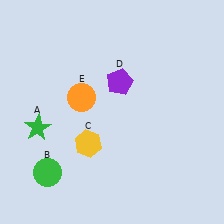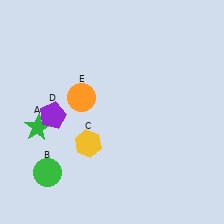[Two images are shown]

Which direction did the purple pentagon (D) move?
The purple pentagon (D) moved left.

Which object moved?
The purple pentagon (D) moved left.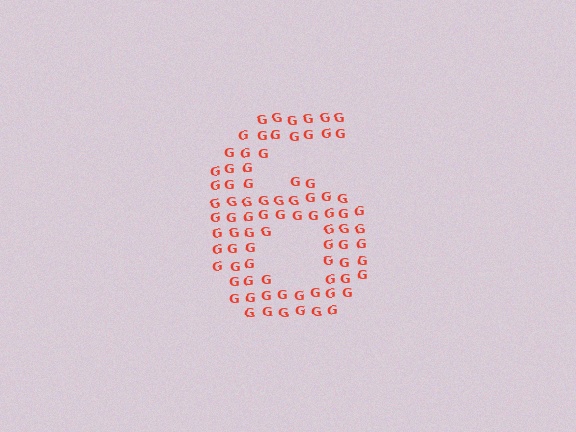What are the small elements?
The small elements are letter G's.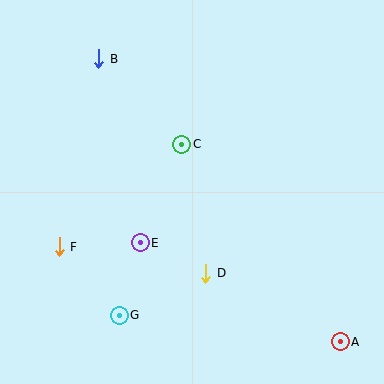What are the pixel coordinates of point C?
Point C is at (182, 144).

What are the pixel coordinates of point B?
Point B is at (99, 59).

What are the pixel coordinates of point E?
Point E is at (140, 243).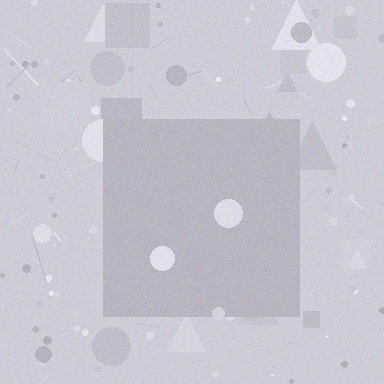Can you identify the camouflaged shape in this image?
The camouflaged shape is a square.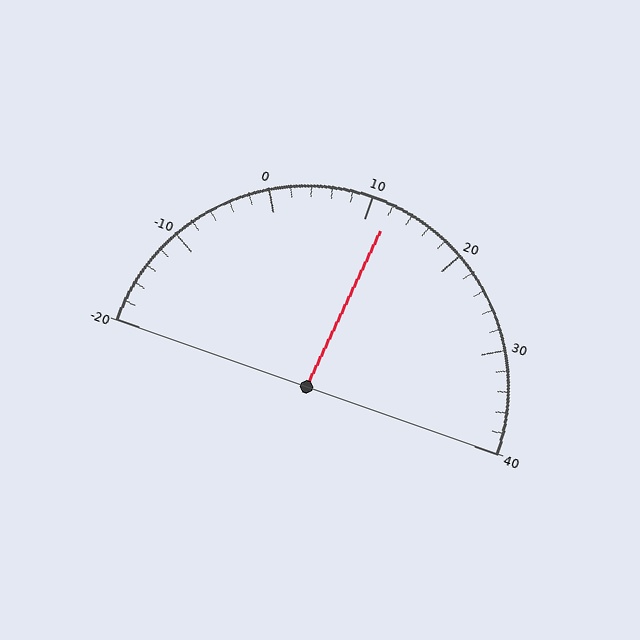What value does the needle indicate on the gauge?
The needle indicates approximately 12.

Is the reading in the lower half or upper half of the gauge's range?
The reading is in the upper half of the range (-20 to 40).